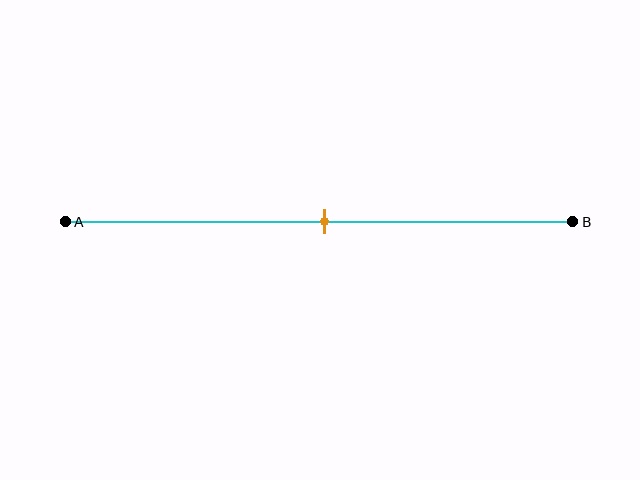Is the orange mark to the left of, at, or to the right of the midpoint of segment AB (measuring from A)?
The orange mark is approximately at the midpoint of segment AB.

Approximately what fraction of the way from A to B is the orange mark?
The orange mark is approximately 50% of the way from A to B.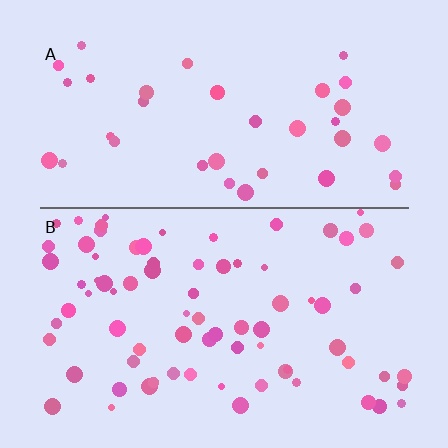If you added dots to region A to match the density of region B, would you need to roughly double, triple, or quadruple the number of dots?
Approximately double.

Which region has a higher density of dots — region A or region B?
B (the bottom).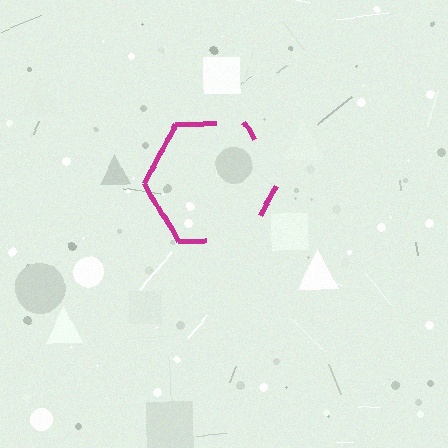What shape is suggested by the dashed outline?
The dashed outline suggests a hexagon.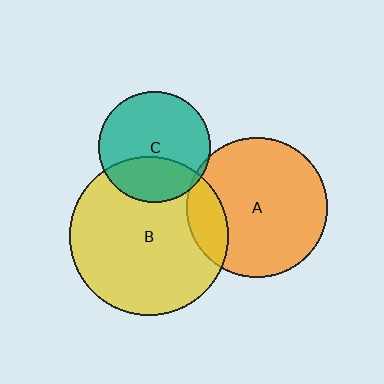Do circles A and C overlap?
Yes.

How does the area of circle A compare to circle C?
Approximately 1.6 times.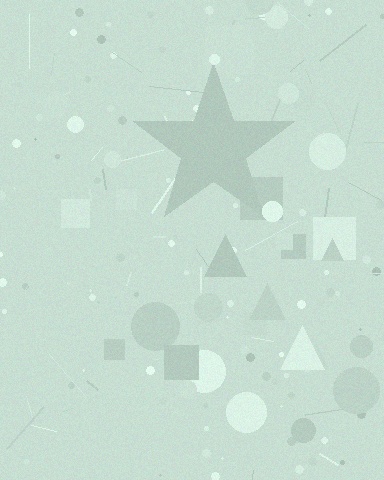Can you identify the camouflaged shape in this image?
The camouflaged shape is a star.